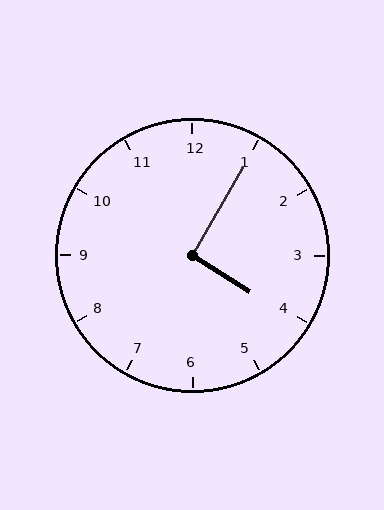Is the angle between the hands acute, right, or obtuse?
It is right.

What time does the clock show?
4:05.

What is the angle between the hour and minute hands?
Approximately 92 degrees.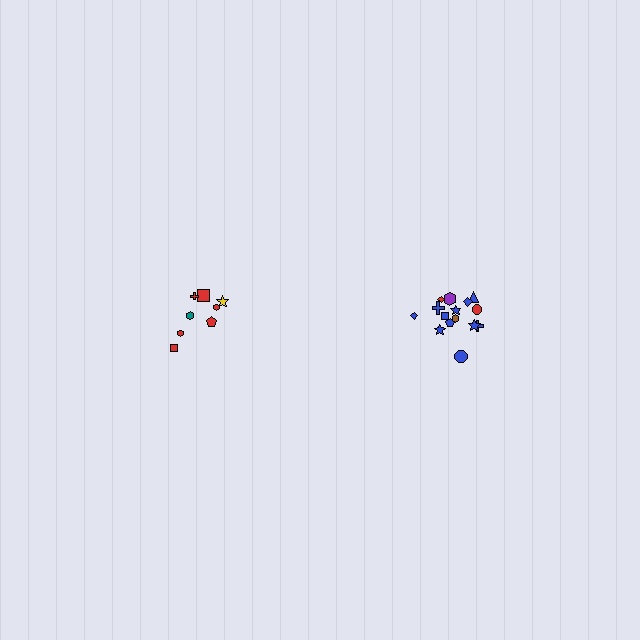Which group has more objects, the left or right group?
The right group.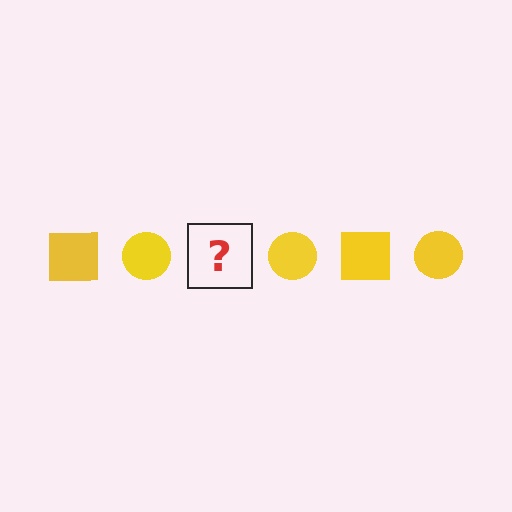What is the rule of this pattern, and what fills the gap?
The rule is that the pattern cycles through square, circle shapes in yellow. The gap should be filled with a yellow square.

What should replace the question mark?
The question mark should be replaced with a yellow square.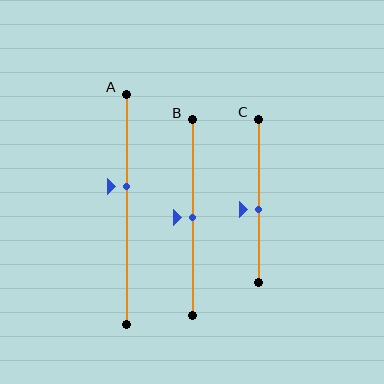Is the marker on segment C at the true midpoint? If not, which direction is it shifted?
No, the marker on segment C is shifted downward by about 5% of the segment length.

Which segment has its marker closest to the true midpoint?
Segment B has its marker closest to the true midpoint.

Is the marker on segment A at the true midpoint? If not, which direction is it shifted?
No, the marker on segment A is shifted upward by about 10% of the segment length.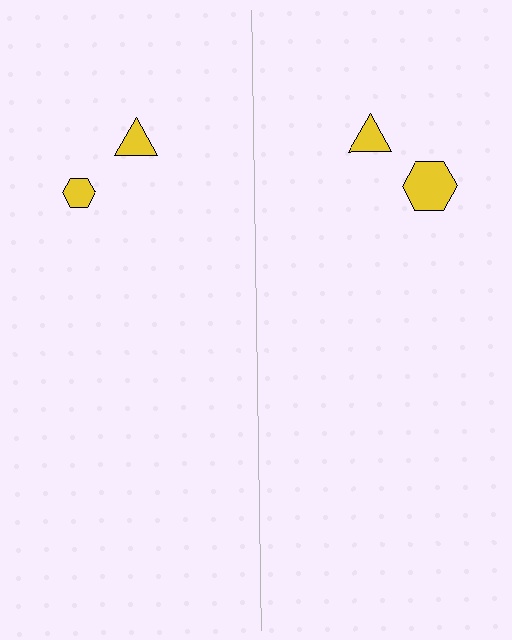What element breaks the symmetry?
The yellow hexagon on the right side has a different size than its mirror counterpart.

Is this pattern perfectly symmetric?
No, the pattern is not perfectly symmetric. The yellow hexagon on the right side has a different size than its mirror counterpart.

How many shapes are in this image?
There are 4 shapes in this image.